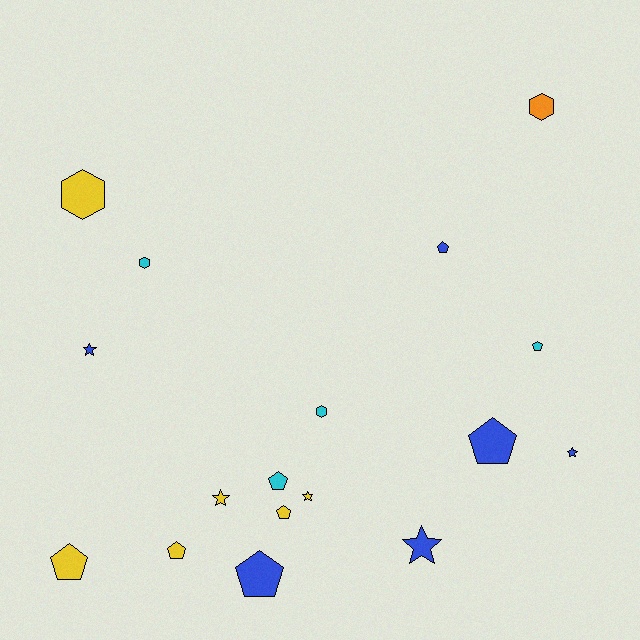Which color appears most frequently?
Blue, with 6 objects.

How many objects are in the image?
There are 17 objects.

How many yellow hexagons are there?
There is 1 yellow hexagon.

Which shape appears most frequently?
Pentagon, with 8 objects.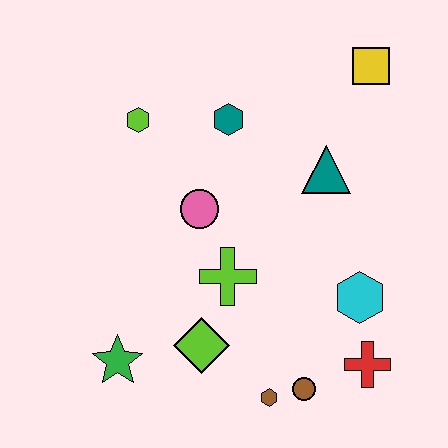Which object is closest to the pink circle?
The lime cross is closest to the pink circle.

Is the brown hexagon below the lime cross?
Yes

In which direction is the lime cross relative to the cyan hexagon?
The lime cross is to the left of the cyan hexagon.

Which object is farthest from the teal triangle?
The green star is farthest from the teal triangle.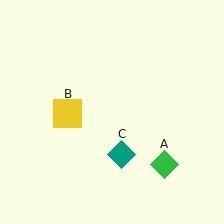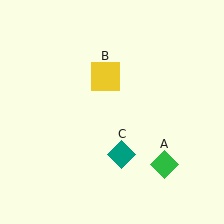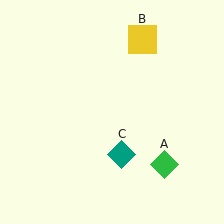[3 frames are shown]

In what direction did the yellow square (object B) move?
The yellow square (object B) moved up and to the right.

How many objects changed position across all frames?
1 object changed position: yellow square (object B).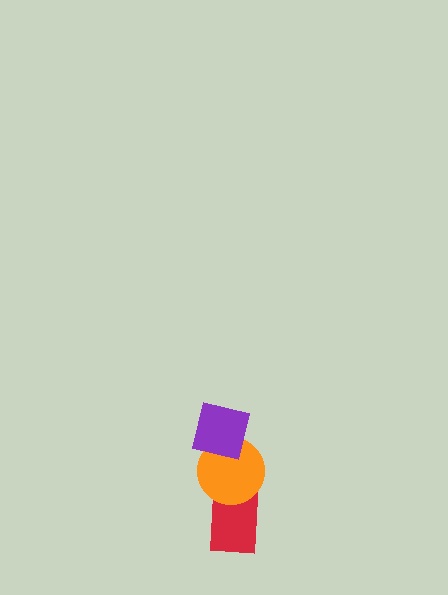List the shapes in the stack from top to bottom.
From top to bottom: the purple square, the orange circle, the red rectangle.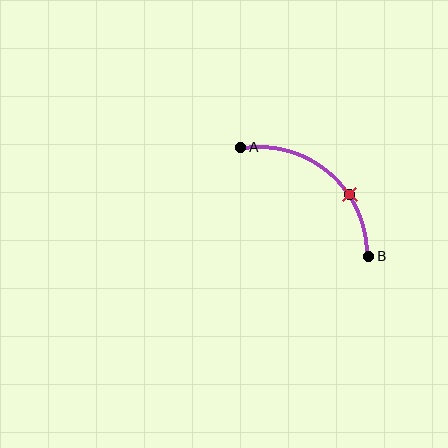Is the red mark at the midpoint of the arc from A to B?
No. The red mark lies on the arc but is closer to endpoint B. The arc midpoint would be at the point on the curve equidistant along the arc from both A and B.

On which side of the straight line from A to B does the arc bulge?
The arc bulges above and to the right of the straight line connecting A and B.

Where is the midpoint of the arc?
The arc midpoint is the point on the curve farthest from the straight line joining A and B. It sits above and to the right of that line.